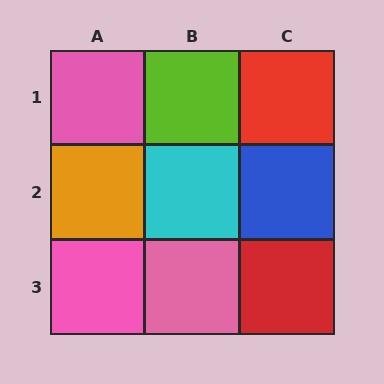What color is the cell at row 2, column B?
Cyan.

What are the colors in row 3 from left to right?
Pink, pink, red.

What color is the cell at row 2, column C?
Blue.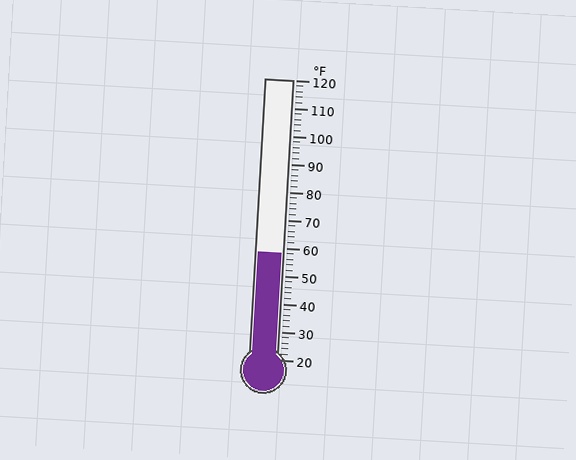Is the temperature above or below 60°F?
The temperature is below 60°F.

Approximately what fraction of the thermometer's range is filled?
The thermometer is filled to approximately 40% of its range.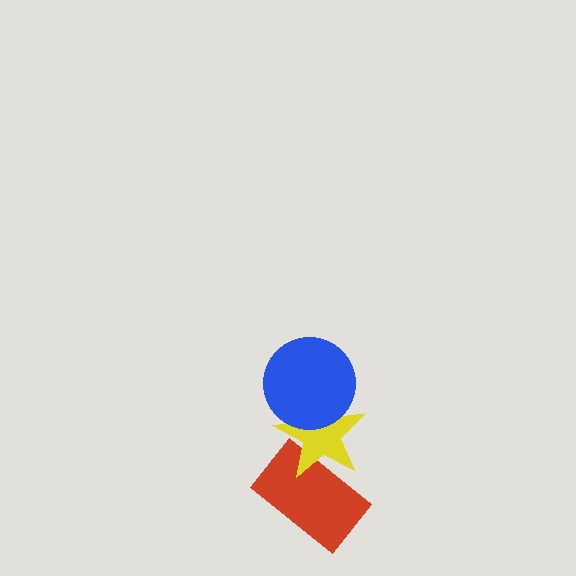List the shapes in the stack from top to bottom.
From top to bottom: the blue circle, the yellow star, the red rectangle.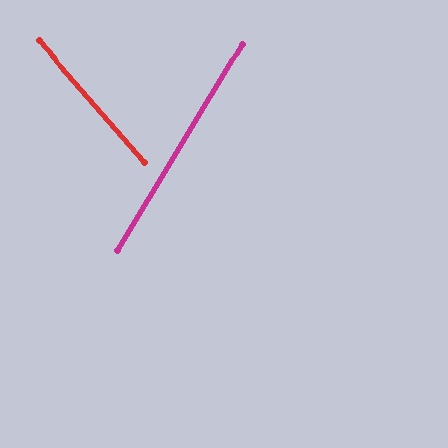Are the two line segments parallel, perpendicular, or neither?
Neither parallel nor perpendicular — they differ by about 72°.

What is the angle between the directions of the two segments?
Approximately 72 degrees.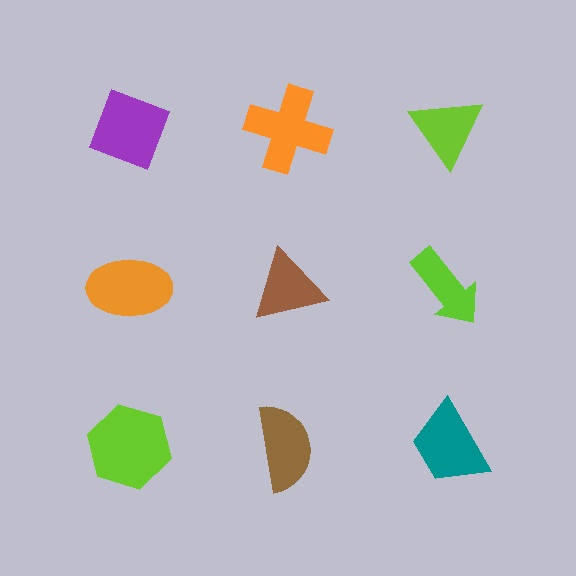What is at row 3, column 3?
A teal trapezoid.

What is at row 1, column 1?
A purple diamond.